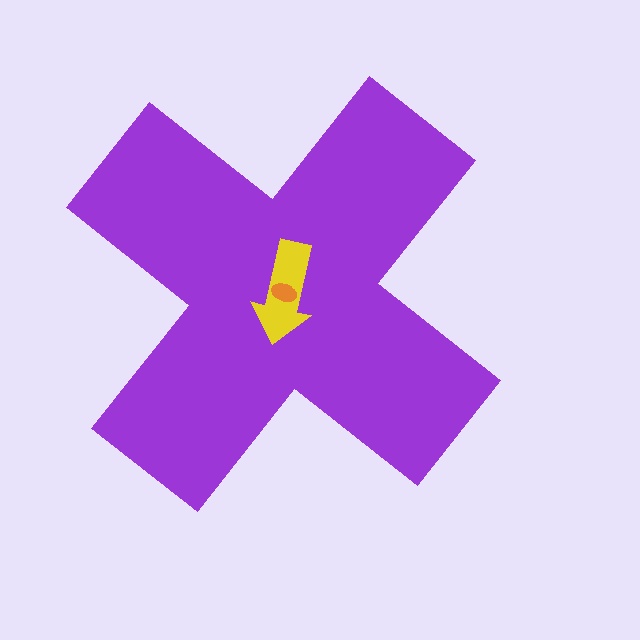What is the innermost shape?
The orange ellipse.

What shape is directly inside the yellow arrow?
The orange ellipse.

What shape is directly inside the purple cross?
The yellow arrow.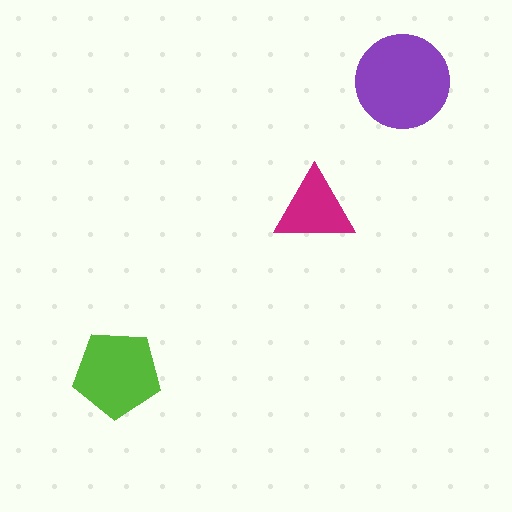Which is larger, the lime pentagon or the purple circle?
The purple circle.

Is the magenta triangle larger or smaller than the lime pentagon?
Smaller.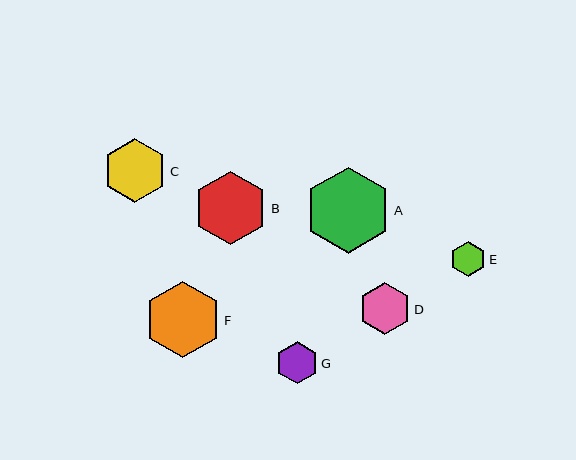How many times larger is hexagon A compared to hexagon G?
Hexagon A is approximately 2.1 times the size of hexagon G.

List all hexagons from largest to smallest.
From largest to smallest: A, F, B, C, D, G, E.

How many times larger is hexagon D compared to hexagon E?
Hexagon D is approximately 1.5 times the size of hexagon E.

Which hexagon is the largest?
Hexagon A is the largest with a size of approximately 86 pixels.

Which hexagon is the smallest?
Hexagon E is the smallest with a size of approximately 35 pixels.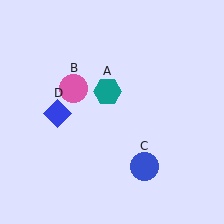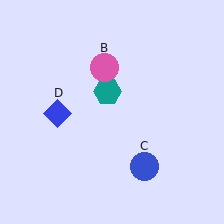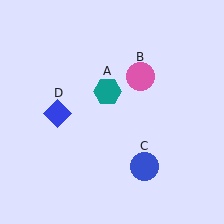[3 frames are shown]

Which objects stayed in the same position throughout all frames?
Teal hexagon (object A) and blue circle (object C) and blue diamond (object D) remained stationary.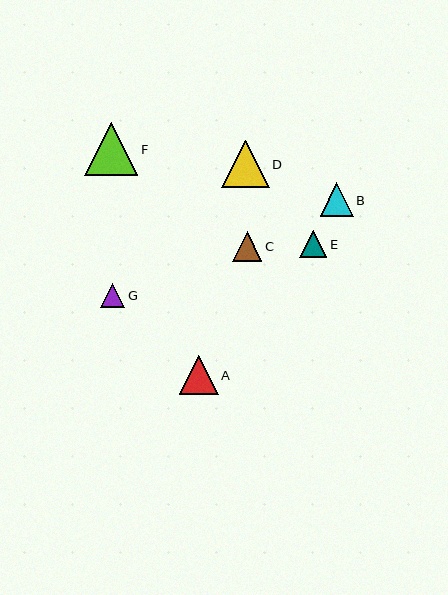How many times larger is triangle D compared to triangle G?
Triangle D is approximately 2.0 times the size of triangle G.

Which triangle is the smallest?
Triangle G is the smallest with a size of approximately 24 pixels.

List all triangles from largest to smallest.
From largest to smallest: F, D, A, B, C, E, G.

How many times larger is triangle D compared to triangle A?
Triangle D is approximately 1.2 times the size of triangle A.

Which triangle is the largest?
Triangle F is the largest with a size of approximately 53 pixels.